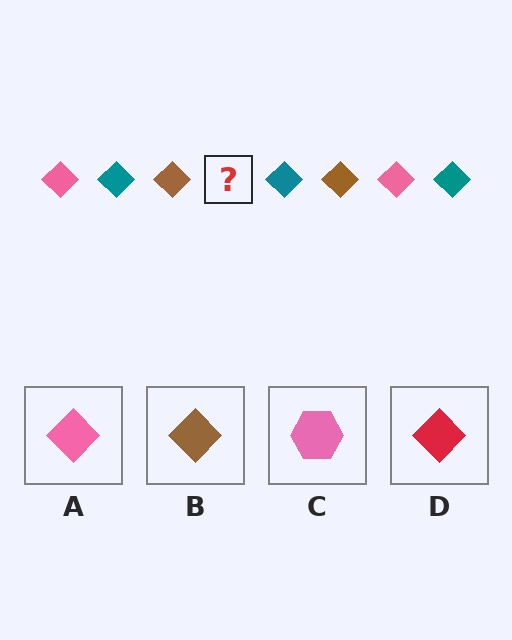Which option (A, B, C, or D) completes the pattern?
A.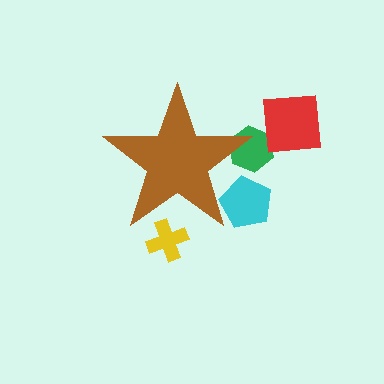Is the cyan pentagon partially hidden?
Yes, the cyan pentagon is partially hidden behind the brown star.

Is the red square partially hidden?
No, the red square is fully visible.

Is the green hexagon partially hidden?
Yes, the green hexagon is partially hidden behind the brown star.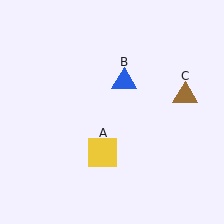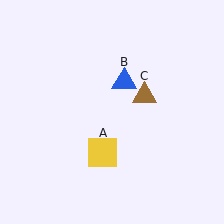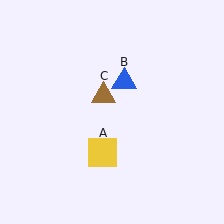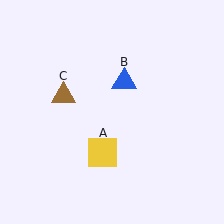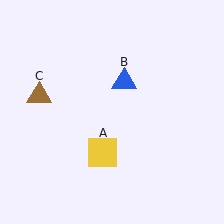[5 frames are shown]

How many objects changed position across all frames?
1 object changed position: brown triangle (object C).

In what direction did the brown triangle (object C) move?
The brown triangle (object C) moved left.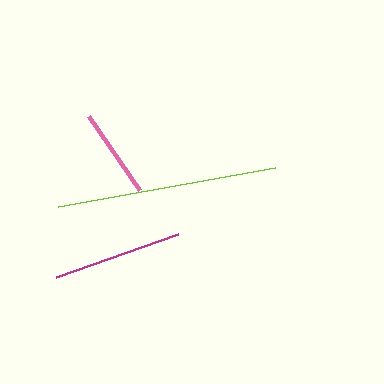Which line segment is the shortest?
The pink line is the shortest at approximately 90 pixels.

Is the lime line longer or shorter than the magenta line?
The lime line is longer than the magenta line.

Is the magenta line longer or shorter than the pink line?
The magenta line is longer than the pink line.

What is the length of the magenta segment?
The magenta segment is approximately 130 pixels long.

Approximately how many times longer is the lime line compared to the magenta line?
The lime line is approximately 1.7 times the length of the magenta line.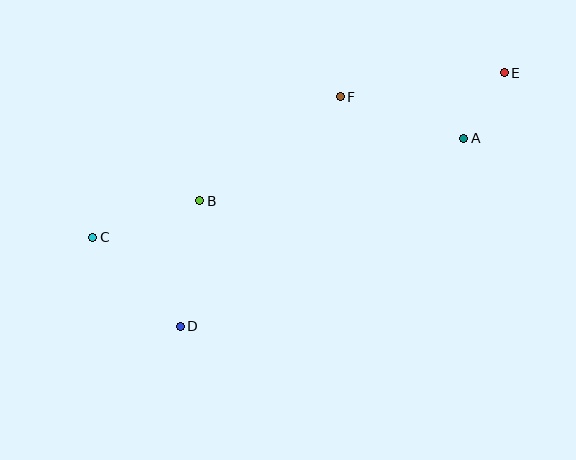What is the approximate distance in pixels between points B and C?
The distance between B and C is approximately 113 pixels.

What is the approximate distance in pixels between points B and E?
The distance between B and E is approximately 330 pixels.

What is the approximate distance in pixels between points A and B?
The distance between A and B is approximately 271 pixels.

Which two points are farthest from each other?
Points C and E are farthest from each other.